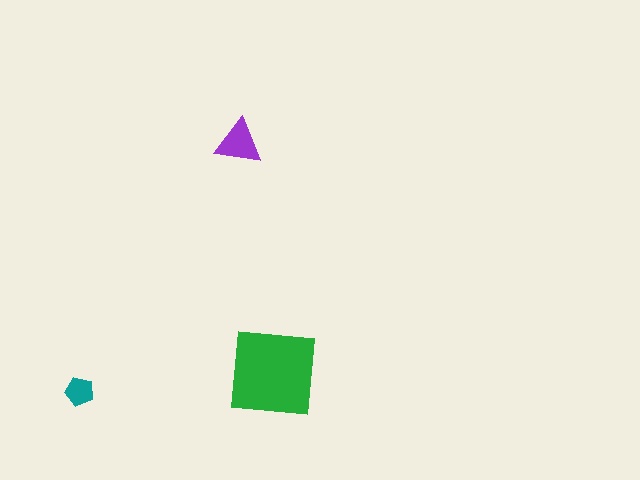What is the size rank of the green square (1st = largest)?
1st.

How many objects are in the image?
There are 3 objects in the image.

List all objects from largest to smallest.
The green square, the purple triangle, the teal pentagon.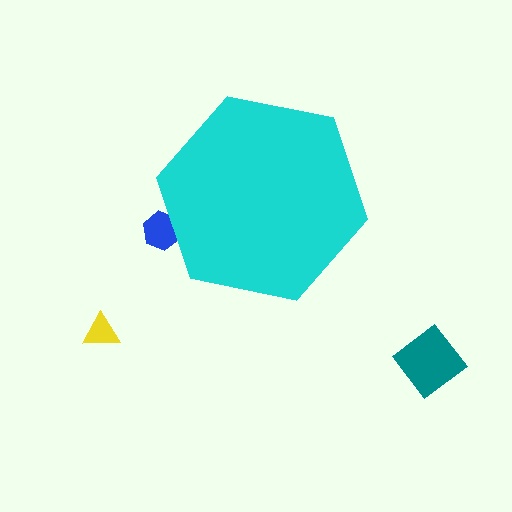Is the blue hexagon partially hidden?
Yes, the blue hexagon is partially hidden behind the cyan hexagon.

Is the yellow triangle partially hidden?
No, the yellow triangle is fully visible.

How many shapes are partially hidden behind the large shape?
1 shape is partially hidden.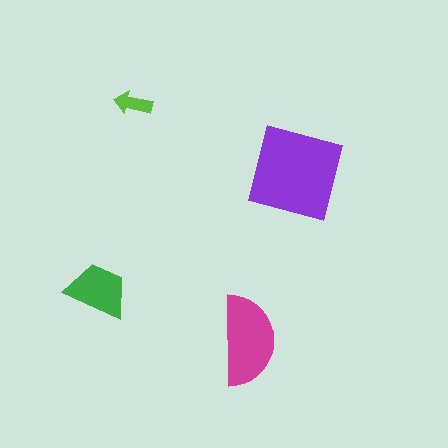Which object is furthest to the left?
The green trapezoid is leftmost.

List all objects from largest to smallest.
The purple square, the magenta semicircle, the green trapezoid, the lime arrow.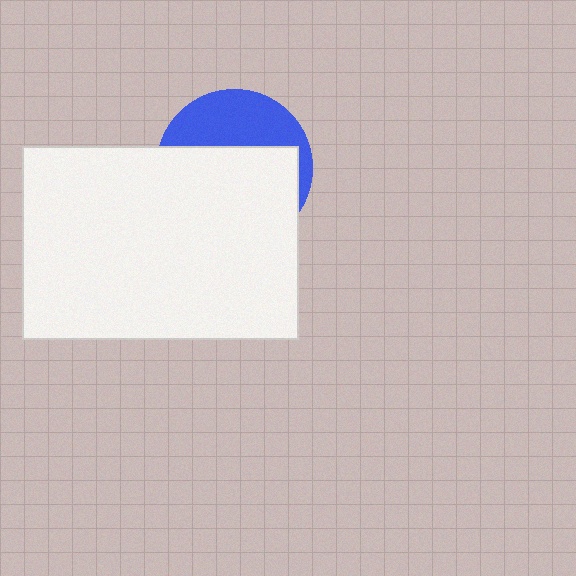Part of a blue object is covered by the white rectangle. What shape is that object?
It is a circle.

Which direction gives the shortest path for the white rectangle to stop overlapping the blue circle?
Moving down gives the shortest separation.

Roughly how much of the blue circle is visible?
A small part of it is visible (roughly 36%).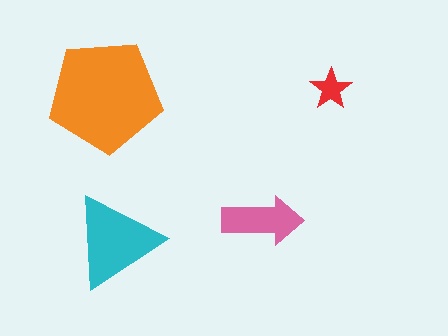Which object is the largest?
The orange pentagon.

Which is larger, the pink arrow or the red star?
The pink arrow.